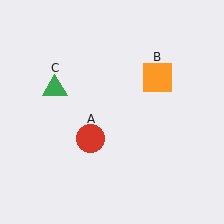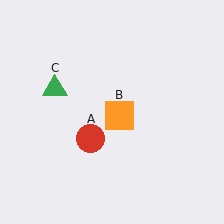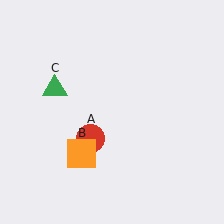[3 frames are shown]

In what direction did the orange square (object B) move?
The orange square (object B) moved down and to the left.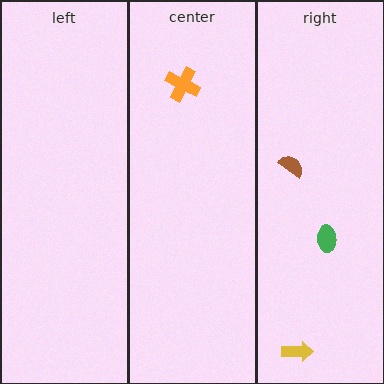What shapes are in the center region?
The orange cross.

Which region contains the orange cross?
The center region.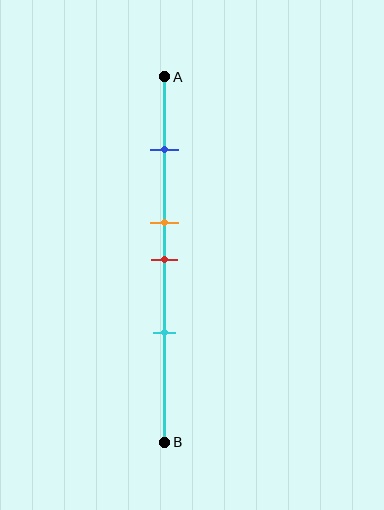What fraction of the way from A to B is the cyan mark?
The cyan mark is approximately 70% (0.7) of the way from A to B.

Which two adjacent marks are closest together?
The orange and red marks are the closest adjacent pair.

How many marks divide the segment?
There are 4 marks dividing the segment.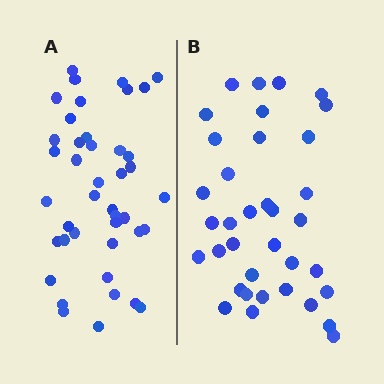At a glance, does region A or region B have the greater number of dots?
Region A (the left region) has more dots.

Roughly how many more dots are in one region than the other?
Region A has about 6 more dots than region B.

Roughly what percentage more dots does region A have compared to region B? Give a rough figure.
About 15% more.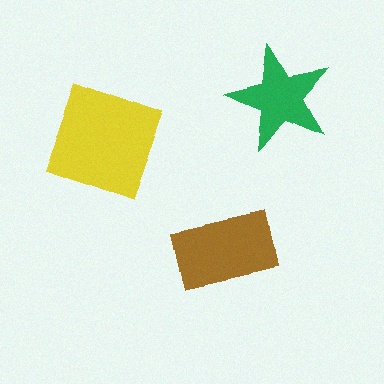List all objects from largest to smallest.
The yellow square, the brown rectangle, the green star.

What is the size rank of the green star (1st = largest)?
3rd.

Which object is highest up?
The green star is topmost.